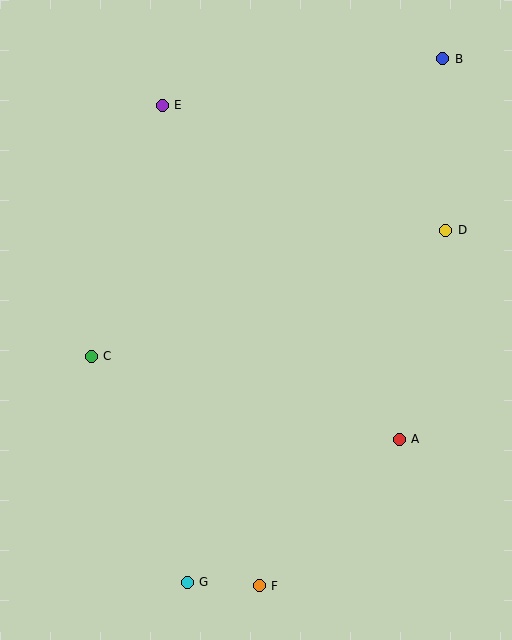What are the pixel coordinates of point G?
Point G is at (187, 582).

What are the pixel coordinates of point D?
Point D is at (446, 230).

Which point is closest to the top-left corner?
Point E is closest to the top-left corner.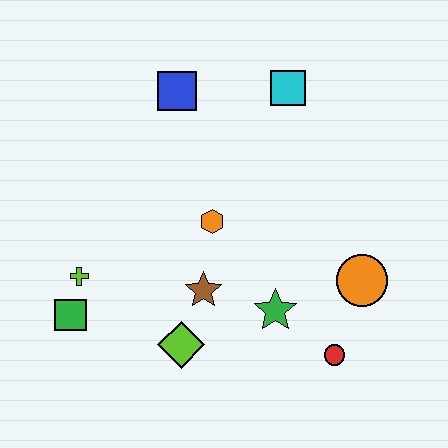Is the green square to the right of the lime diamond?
No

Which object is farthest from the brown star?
The cyan square is farthest from the brown star.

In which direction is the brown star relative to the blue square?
The brown star is below the blue square.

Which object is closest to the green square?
The lime cross is closest to the green square.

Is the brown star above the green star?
Yes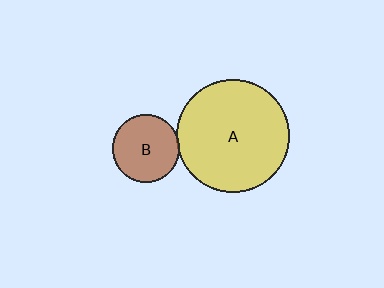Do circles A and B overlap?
Yes.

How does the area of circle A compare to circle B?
Approximately 2.8 times.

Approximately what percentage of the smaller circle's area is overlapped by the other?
Approximately 5%.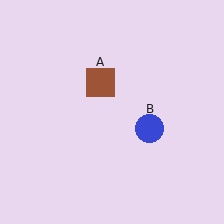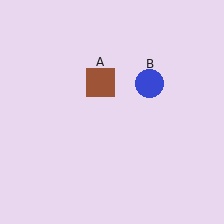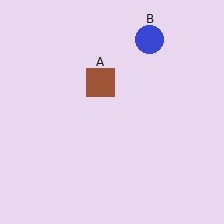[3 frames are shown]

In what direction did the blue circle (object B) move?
The blue circle (object B) moved up.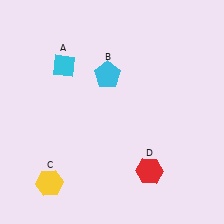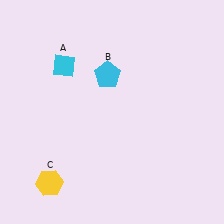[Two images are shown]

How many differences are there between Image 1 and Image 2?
There is 1 difference between the two images.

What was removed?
The red hexagon (D) was removed in Image 2.